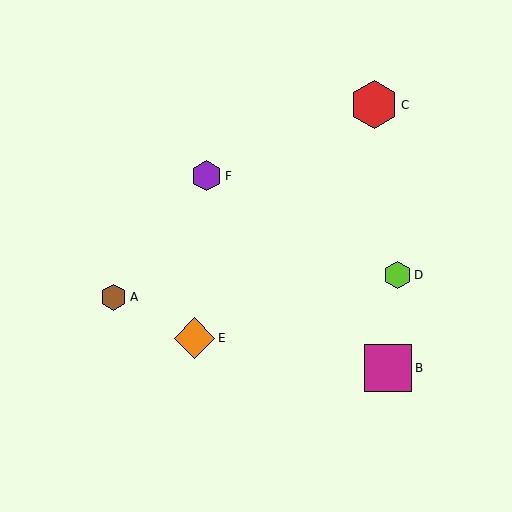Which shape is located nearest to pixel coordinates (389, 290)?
The lime hexagon (labeled D) at (397, 275) is nearest to that location.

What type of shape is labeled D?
Shape D is a lime hexagon.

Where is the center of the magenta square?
The center of the magenta square is at (388, 368).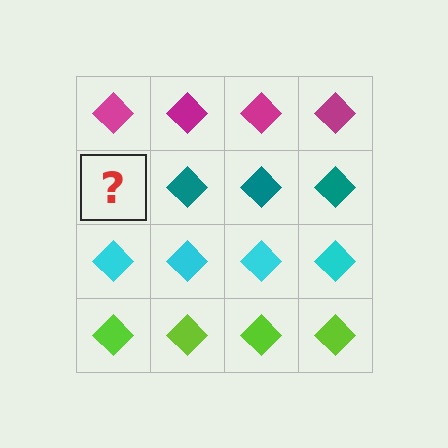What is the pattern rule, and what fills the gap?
The rule is that each row has a consistent color. The gap should be filled with a teal diamond.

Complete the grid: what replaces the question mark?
The question mark should be replaced with a teal diamond.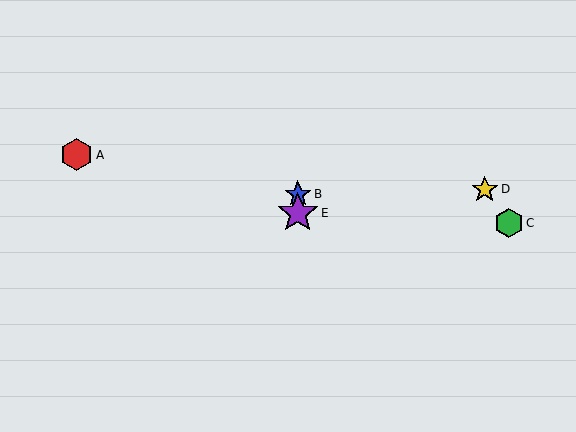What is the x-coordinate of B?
Object B is at x≈298.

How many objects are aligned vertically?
2 objects (B, E) are aligned vertically.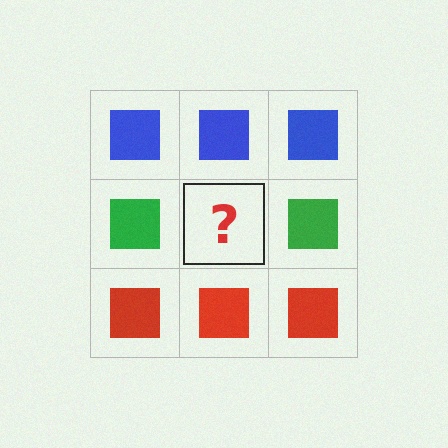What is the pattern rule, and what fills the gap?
The rule is that each row has a consistent color. The gap should be filled with a green square.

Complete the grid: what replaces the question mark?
The question mark should be replaced with a green square.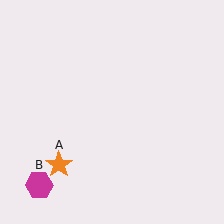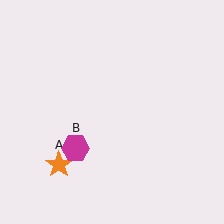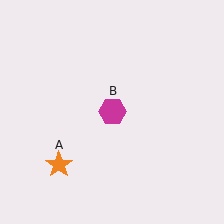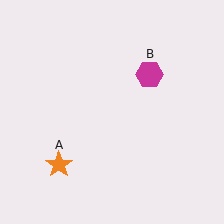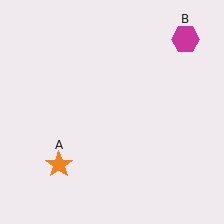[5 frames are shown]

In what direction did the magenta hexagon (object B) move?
The magenta hexagon (object B) moved up and to the right.